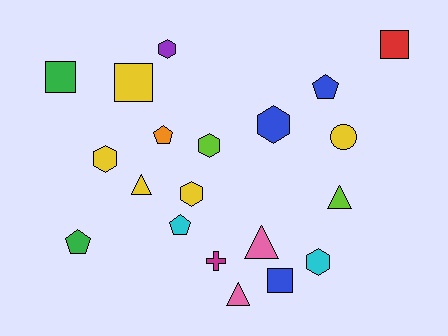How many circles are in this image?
There is 1 circle.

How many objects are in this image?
There are 20 objects.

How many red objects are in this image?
There is 1 red object.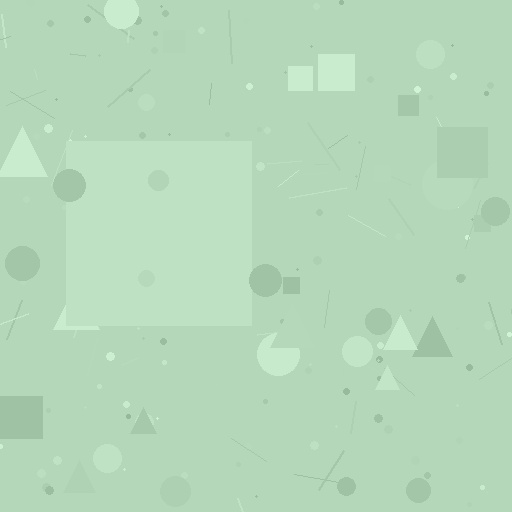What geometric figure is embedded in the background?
A square is embedded in the background.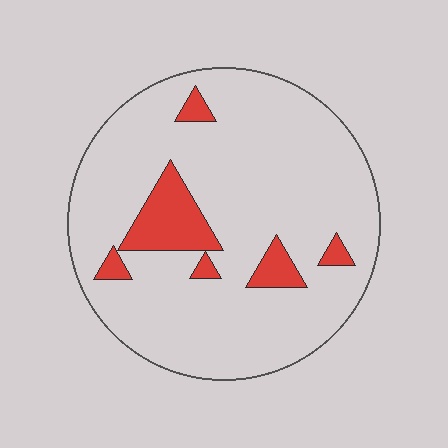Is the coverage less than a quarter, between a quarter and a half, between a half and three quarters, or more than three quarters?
Less than a quarter.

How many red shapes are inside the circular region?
6.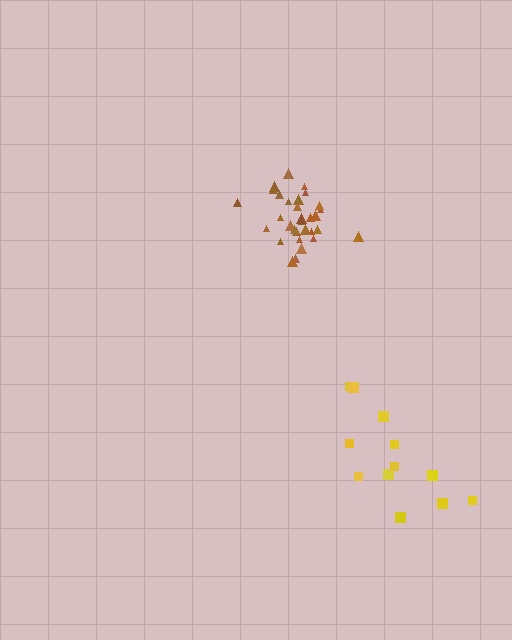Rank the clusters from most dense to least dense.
brown, yellow.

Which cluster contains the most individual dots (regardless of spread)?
Brown (32).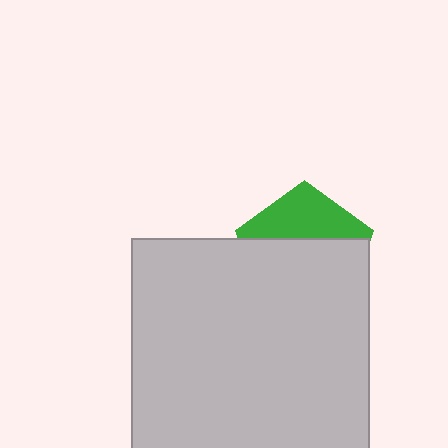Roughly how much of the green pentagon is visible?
A small part of it is visible (roughly 36%).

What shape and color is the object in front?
The object in front is a light gray square.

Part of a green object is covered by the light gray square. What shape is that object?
It is a pentagon.